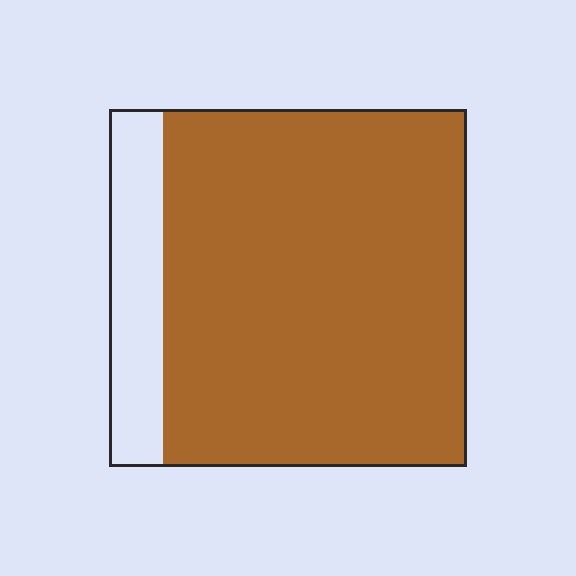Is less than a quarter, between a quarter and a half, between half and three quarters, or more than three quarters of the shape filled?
More than three quarters.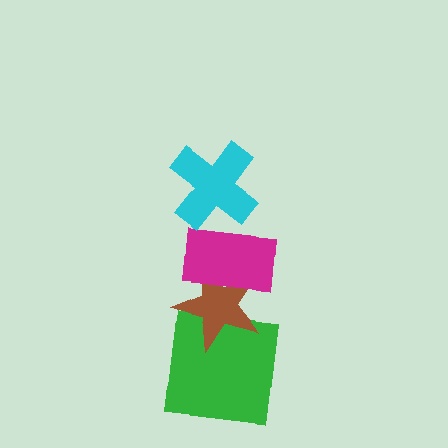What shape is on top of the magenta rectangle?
The cyan cross is on top of the magenta rectangle.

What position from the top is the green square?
The green square is 4th from the top.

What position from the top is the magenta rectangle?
The magenta rectangle is 2nd from the top.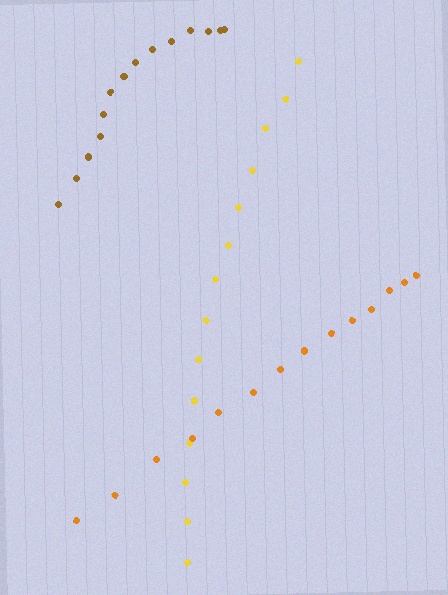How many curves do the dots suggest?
There are 3 distinct paths.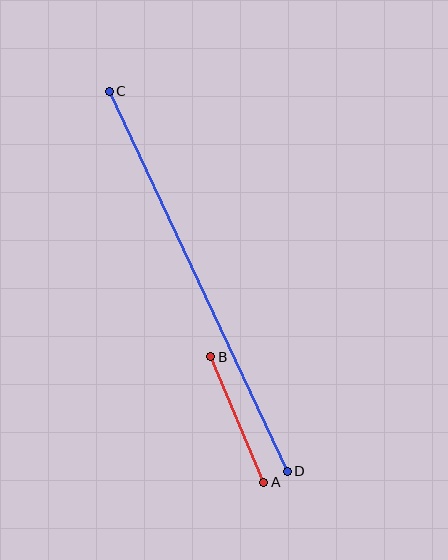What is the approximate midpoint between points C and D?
The midpoint is at approximately (198, 281) pixels.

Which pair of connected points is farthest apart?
Points C and D are farthest apart.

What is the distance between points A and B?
The distance is approximately 136 pixels.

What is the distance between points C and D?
The distance is approximately 420 pixels.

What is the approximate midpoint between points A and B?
The midpoint is at approximately (237, 419) pixels.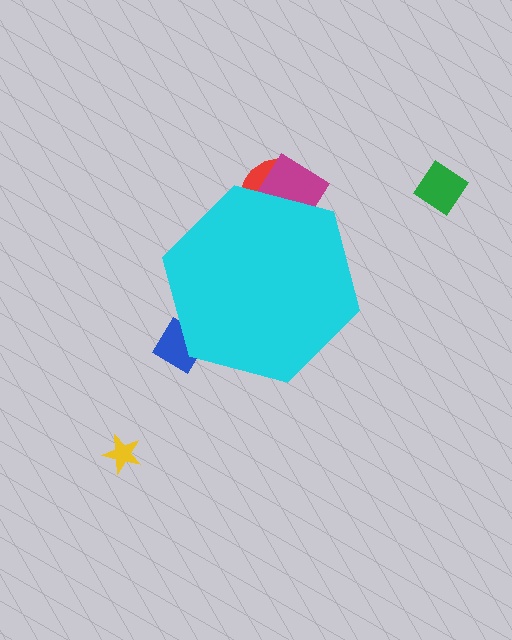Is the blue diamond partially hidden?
Yes, the blue diamond is partially hidden behind the cyan hexagon.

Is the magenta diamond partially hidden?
Yes, the magenta diamond is partially hidden behind the cyan hexagon.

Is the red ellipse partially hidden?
Yes, the red ellipse is partially hidden behind the cyan hexagon.